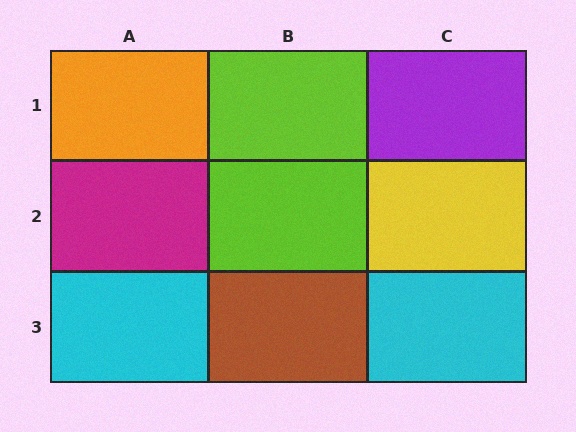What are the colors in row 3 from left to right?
Cyan, brown, cyan.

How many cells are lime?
2 cells are lime.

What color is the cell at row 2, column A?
Magenta.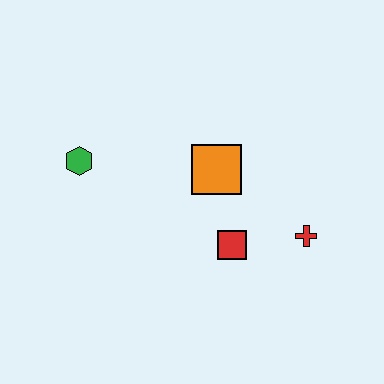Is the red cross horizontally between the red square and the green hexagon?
No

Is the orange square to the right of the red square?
No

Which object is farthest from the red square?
The green hexagon is farthest from the red square.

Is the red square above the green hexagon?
No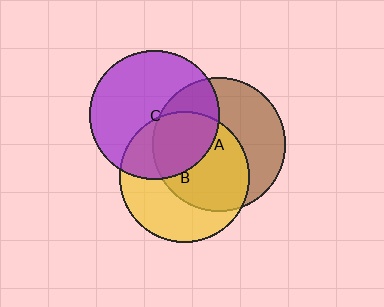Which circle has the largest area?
Circle A (brown).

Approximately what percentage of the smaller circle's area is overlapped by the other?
Approximately 35%.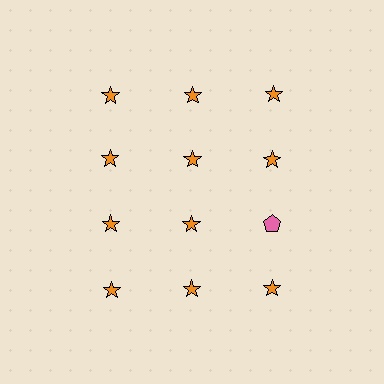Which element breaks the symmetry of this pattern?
The pink pentagon in the third row, center column breaks the symmetry. All other shapes are orange stars.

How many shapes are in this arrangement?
There are 12 shapes arranged in a grid pattern.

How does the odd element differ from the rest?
It differs in both color (pink instead of orange) and shape (pentagon instead of star).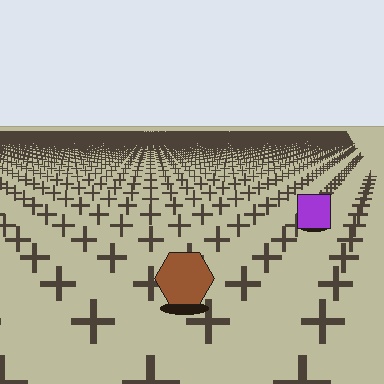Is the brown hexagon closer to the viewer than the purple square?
Yes. The brown hexagon is closer — you can tell from the texture gradient: the ground texture is coarser near it.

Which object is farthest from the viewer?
The purple square is farthest from the viewer. It appears smaller and the ground texture around it is denser.